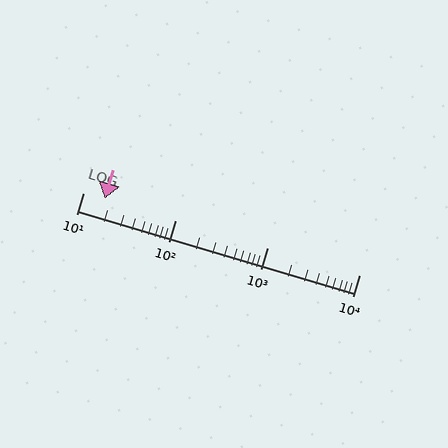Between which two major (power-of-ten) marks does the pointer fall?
The pointer is between 10 and 100.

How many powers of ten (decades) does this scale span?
The scale spans 3 decades, from 10 to 10000.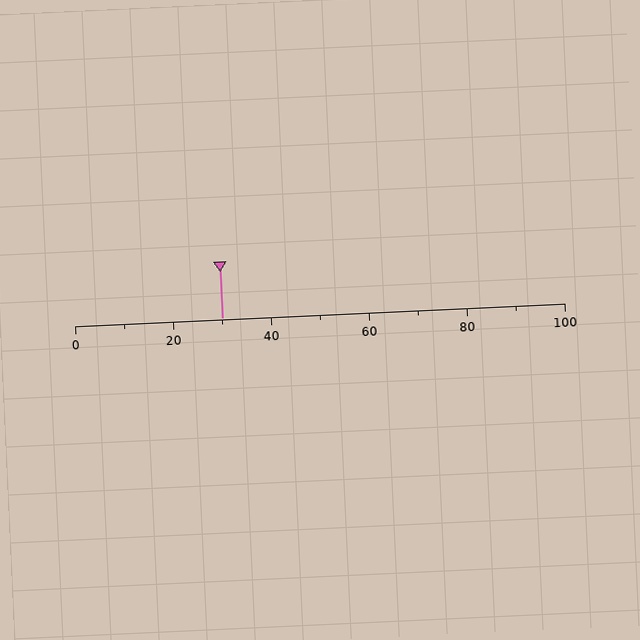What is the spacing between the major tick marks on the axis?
The major ticks are spaced 20 apart.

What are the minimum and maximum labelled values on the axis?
The axis runs from 0 to 100.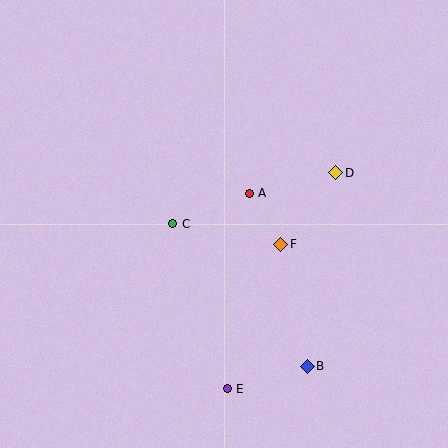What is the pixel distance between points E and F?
The distance between E and F is 154 pixels.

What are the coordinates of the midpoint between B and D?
The midpoint between B and D is at (322, 270).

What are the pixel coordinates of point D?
Point D is at (336, 173).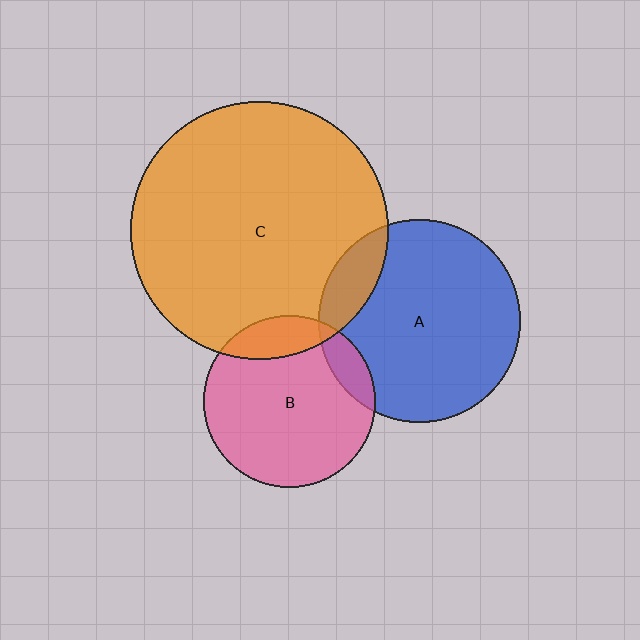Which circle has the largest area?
Circle C (orange).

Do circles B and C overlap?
Yes.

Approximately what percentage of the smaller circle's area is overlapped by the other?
Approximately 15%.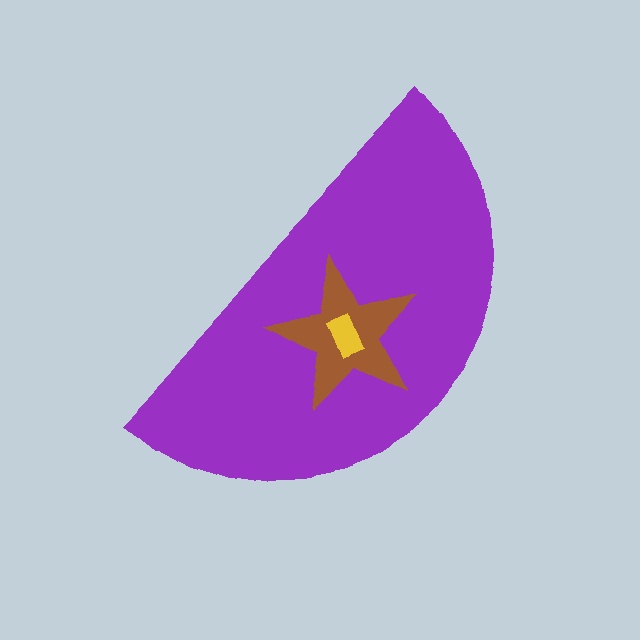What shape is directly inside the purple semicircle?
The brown star.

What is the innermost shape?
The yellow rectangle.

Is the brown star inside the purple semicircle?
Yes.